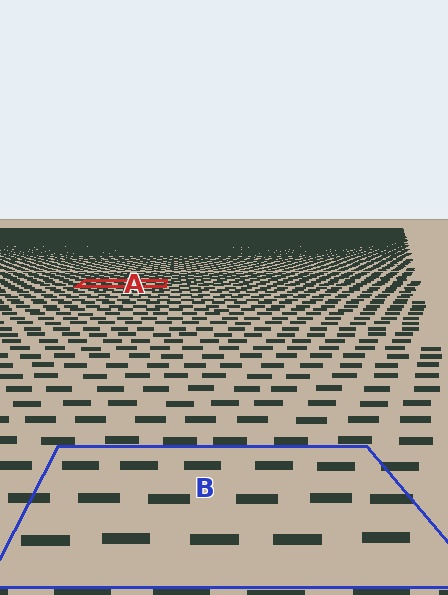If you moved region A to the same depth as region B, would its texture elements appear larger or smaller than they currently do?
They would appear larger. At a closer depth, the same texture elements are projected at a bigger on-screen size.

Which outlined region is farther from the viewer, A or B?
Region A is farther from the viewer — the texture elements inside it appear smaller and more densely packed.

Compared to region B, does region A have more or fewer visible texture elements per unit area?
Region A has more texture elements per unit area — they are packed more densely because it is farther away.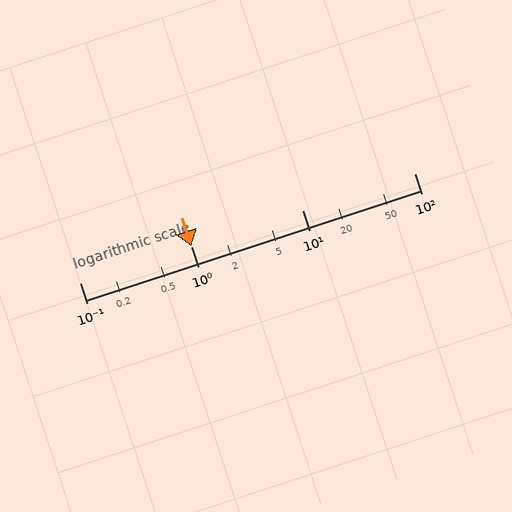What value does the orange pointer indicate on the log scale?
The pointer indicates approximately 1.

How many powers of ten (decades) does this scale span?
The scale spans 3 decades, from 0.1 to 100.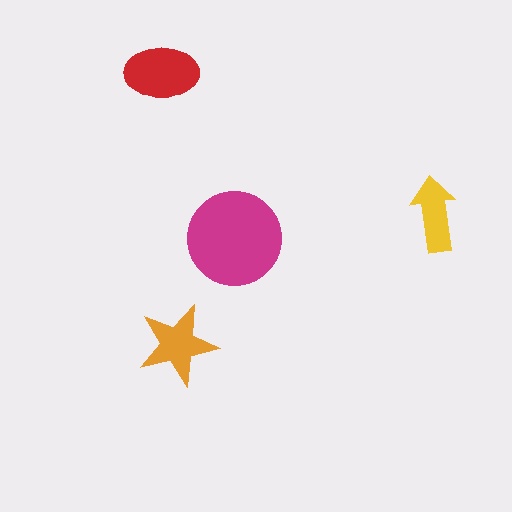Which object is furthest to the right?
The yellow arrow is rightmost.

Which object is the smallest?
The yellow arrow.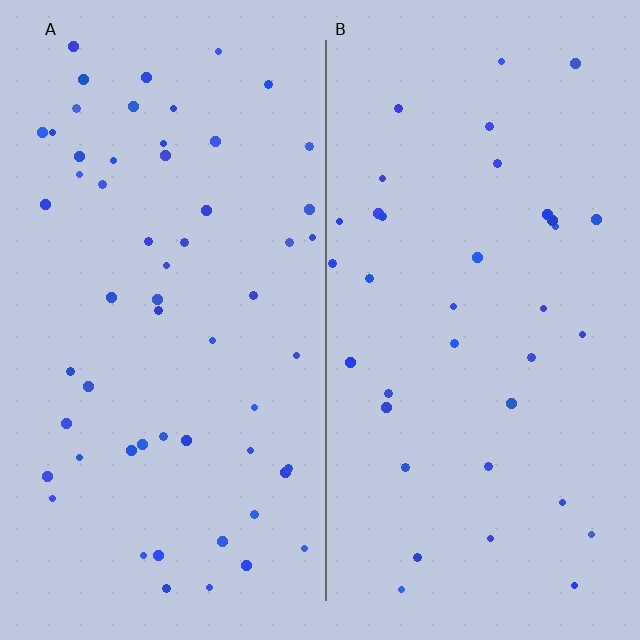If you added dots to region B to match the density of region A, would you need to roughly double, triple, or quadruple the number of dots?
Approximately double.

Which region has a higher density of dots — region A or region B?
A (the left).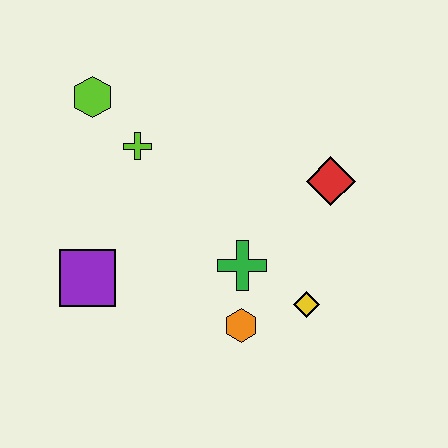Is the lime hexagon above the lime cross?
Yes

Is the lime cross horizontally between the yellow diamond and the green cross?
No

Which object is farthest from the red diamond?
The purple square is farthest from the red diamond.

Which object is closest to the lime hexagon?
The lime cross is closest to the lime hexagon.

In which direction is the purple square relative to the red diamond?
The purple square is to the left of the red diamond.